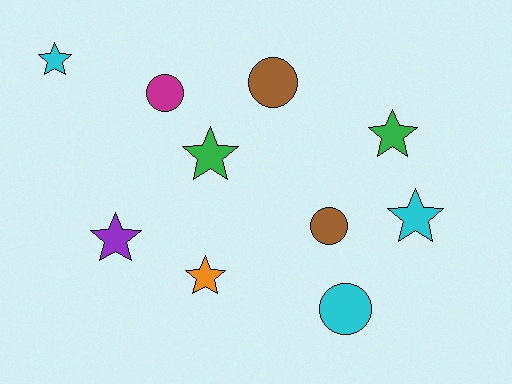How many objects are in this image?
There are 10 objects.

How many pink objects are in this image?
There are no pink objects.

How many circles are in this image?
There are 4 circles.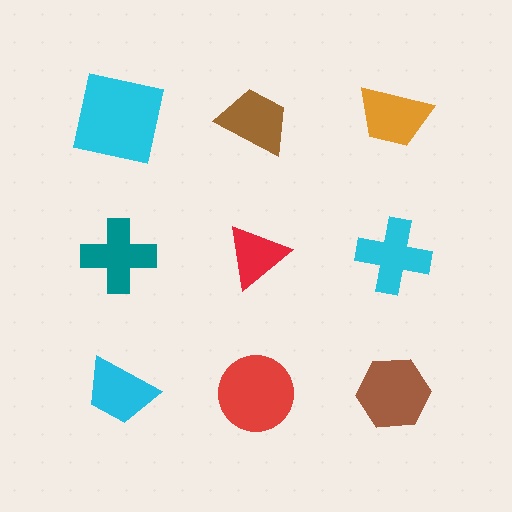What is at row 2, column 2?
A red triangle.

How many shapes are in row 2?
3 shapes.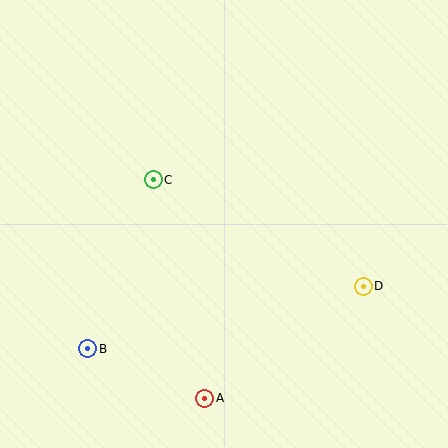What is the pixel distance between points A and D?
The distance between A and D is 194 pixels.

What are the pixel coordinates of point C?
Point C is at (153, 180).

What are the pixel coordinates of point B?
Point B is at (88, 349).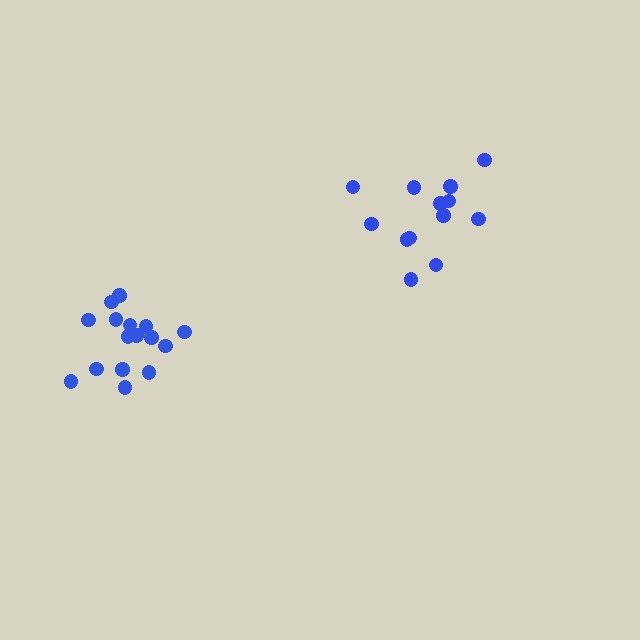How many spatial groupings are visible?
There are 2 spatial groupings.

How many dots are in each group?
Group 1: 13 dots, Group 2: 16 dots (29 total).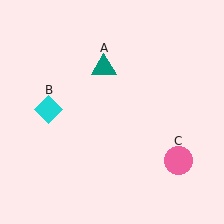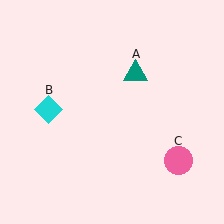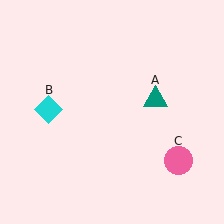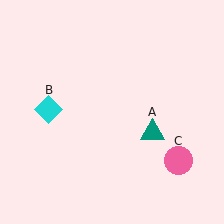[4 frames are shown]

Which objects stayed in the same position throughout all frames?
Cyan diamond (object B) and pink circle (object C) remained stationary.